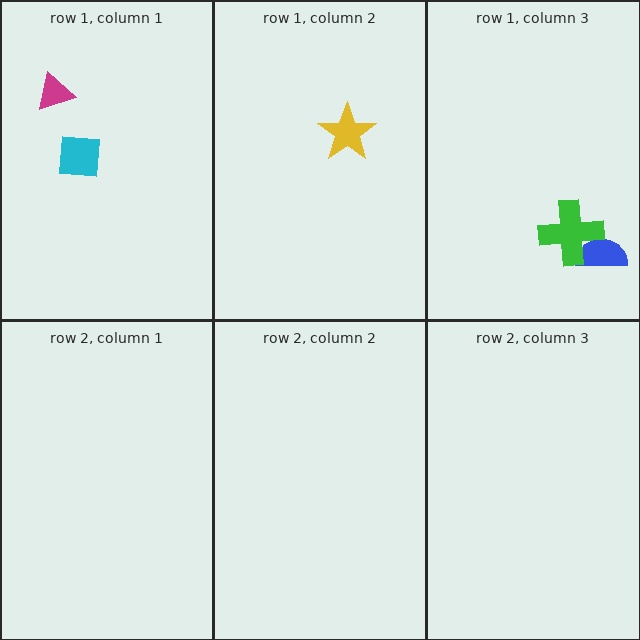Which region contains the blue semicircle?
The row 1, column 3 region.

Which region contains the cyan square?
The row 1, column 1 region.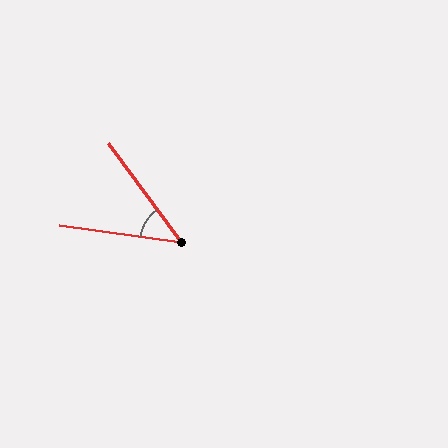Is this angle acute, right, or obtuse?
It is acute.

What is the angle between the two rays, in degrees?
Approximately 46 degrees.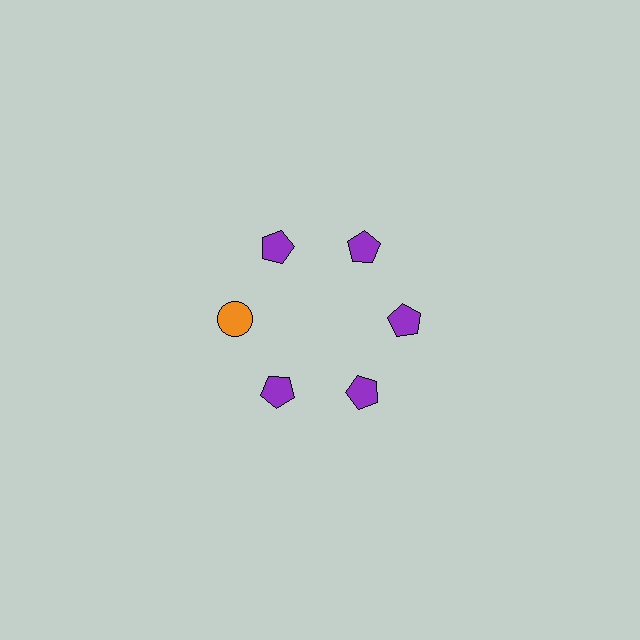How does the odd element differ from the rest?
It differs in both color (orange instead of purple) and shape (circle instead of pentagon).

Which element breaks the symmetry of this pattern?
The orange circle at roughly the 9 o'clock position breaks the symmetry. All other shapes are purple pentagons.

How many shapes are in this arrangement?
There are 6 shapes arranged in a ring pattern.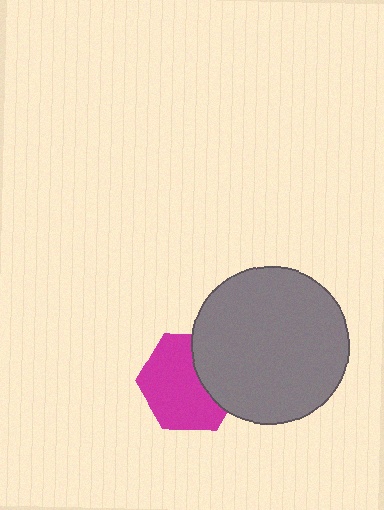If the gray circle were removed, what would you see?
You would see the complete magenta hexagon.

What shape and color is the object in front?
The object in front is a gray circle.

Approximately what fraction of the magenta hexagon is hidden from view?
Roughly 33% of the magenta hexagon is hidden behind the gray circle.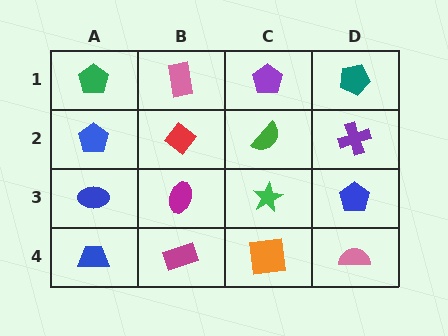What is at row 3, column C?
A green star.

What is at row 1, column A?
A green pentagon.